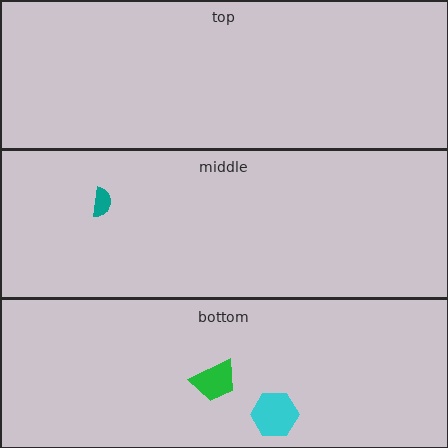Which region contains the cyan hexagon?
The bottom region.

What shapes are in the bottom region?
The green trapezoid, the cyan hexagon.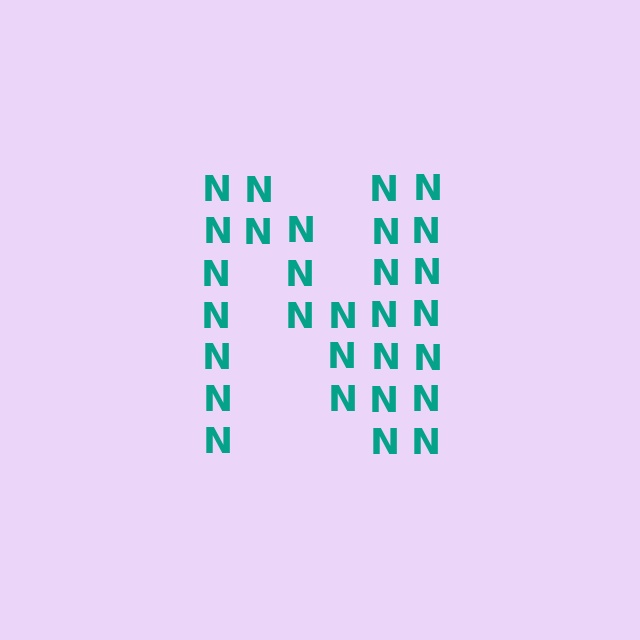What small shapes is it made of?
It is made of small letter N's.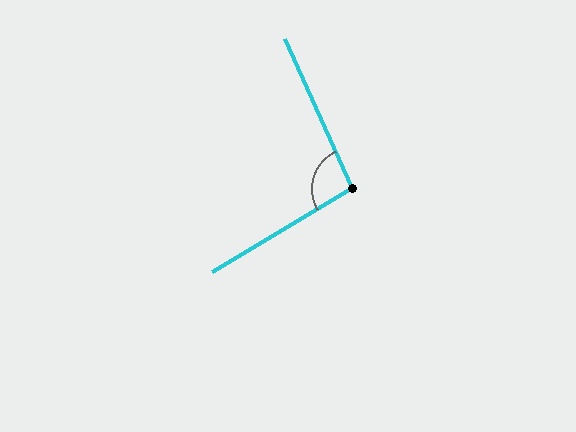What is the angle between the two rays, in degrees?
Approximately 96 degrees.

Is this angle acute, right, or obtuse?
It is obtuse.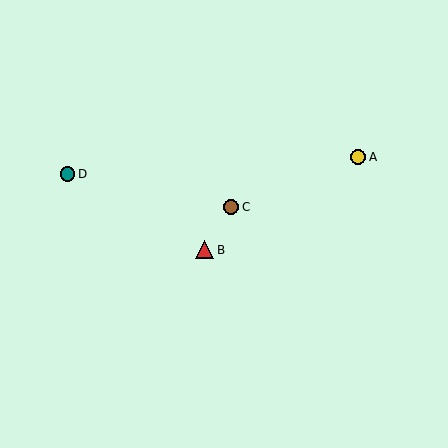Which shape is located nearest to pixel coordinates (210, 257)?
The red triangle (labeled B) at (205, 250) is nearest to that location.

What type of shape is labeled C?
Shape C is a brown circle.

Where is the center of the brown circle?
The center of the brown circle is at (231, 207).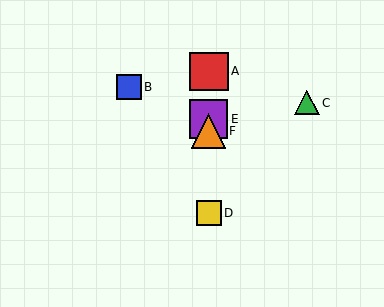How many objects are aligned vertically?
4 objects (A, D, E, F) are aligned vertically.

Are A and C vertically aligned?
No, A is at x≈209 and C is at x≈307.